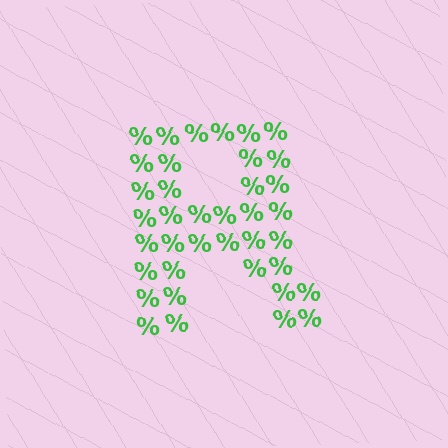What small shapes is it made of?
It is made of small percent signs.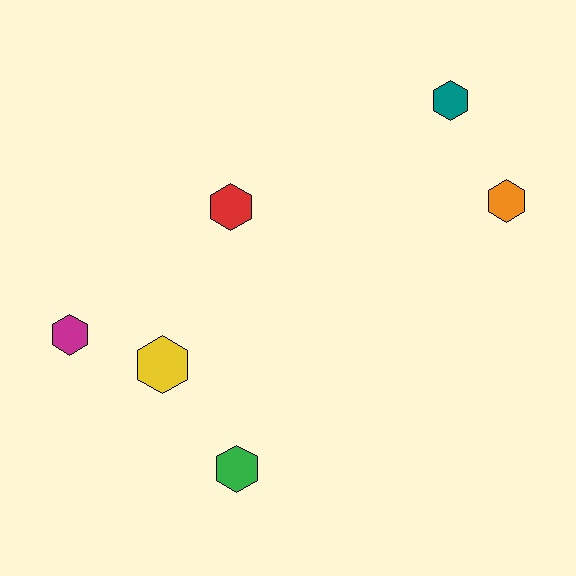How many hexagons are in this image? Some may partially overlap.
There are 6 hexagons.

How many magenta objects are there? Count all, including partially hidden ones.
There is 1 magenta object.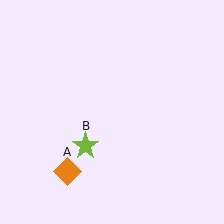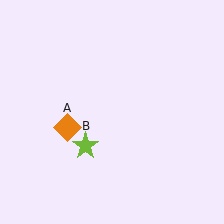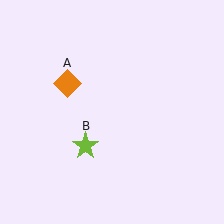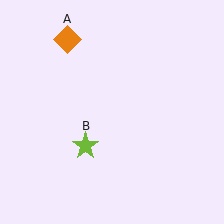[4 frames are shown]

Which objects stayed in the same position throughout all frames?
Lime star (object B) remained stationary.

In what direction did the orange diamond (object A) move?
The orange diamond (object A) moved up.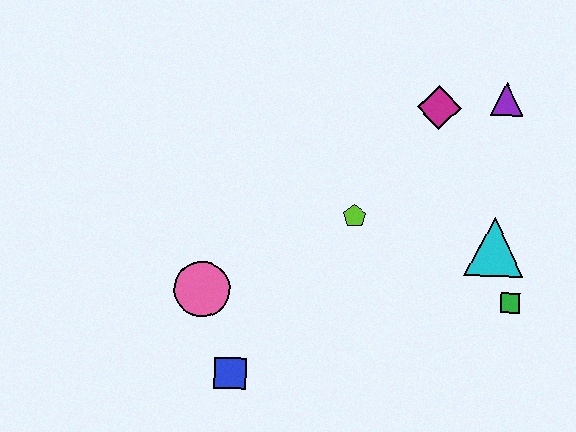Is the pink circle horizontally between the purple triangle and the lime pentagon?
No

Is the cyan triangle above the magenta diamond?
No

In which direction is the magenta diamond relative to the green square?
The magenta diamond is above the green square.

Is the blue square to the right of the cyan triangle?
No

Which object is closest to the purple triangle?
The magenta diamond is closest to the purple triangle.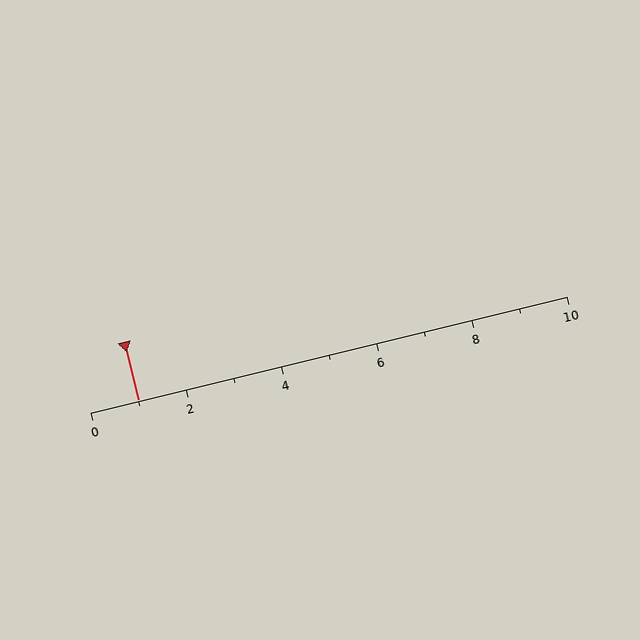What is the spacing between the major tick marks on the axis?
The major ticks are spaced 2 apart.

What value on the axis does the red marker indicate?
The marker indicates approximately 1.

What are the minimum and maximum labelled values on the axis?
The axis runs from 0 to 10.